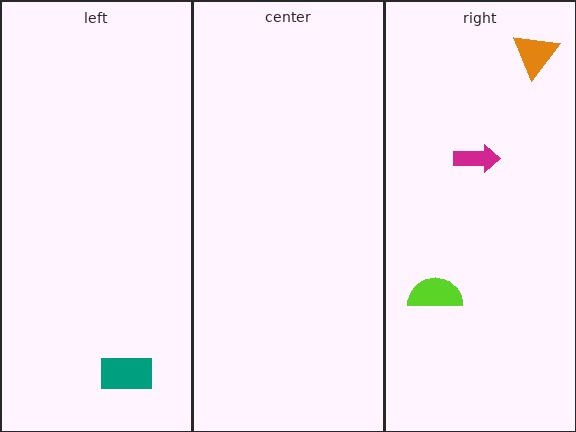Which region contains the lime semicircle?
The right region.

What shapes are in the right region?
The magenta arrow, the lime semicircle, the orange triangle.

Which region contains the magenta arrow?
The right region.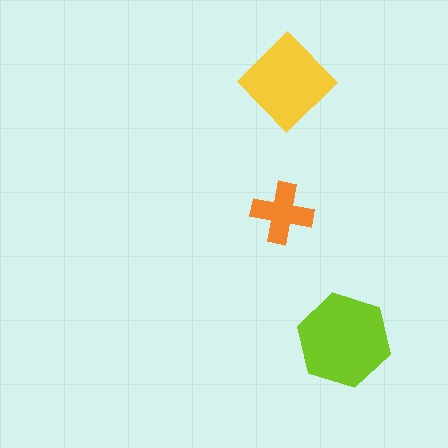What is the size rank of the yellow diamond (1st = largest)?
2nd.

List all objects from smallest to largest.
The orange cross, the yellow diamond, the lime hexagon.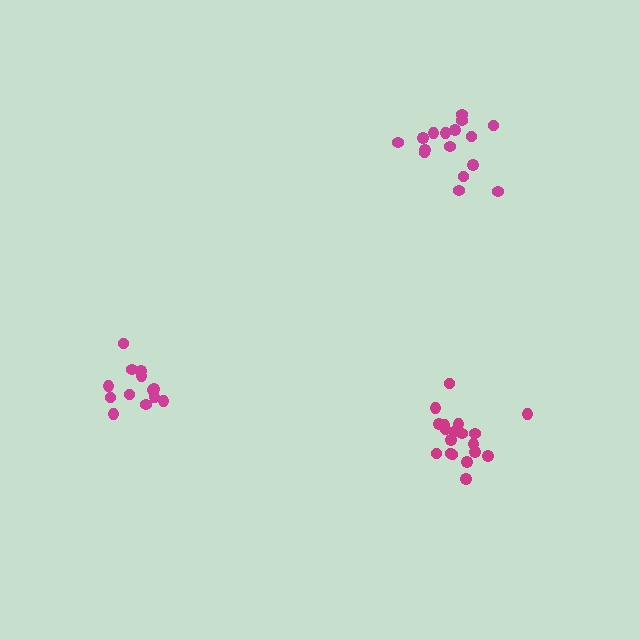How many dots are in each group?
Group 1: 16 dots, Group 2: 13 dots, Group 3: 19 dots (48 total).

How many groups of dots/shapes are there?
There are 3 groups.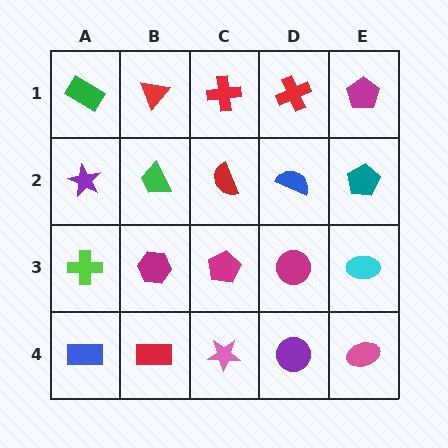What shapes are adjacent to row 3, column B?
A green trapezoid (row 2, column B), a red rectangle (row 4, column B), a lime cross (row 3, column A), a magenta pentagon (row 3, column C).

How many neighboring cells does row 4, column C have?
3.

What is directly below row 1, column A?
A purple star.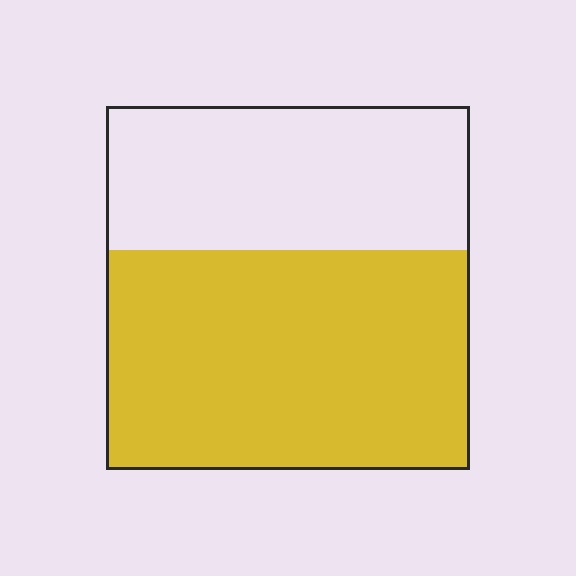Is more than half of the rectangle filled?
Yes.